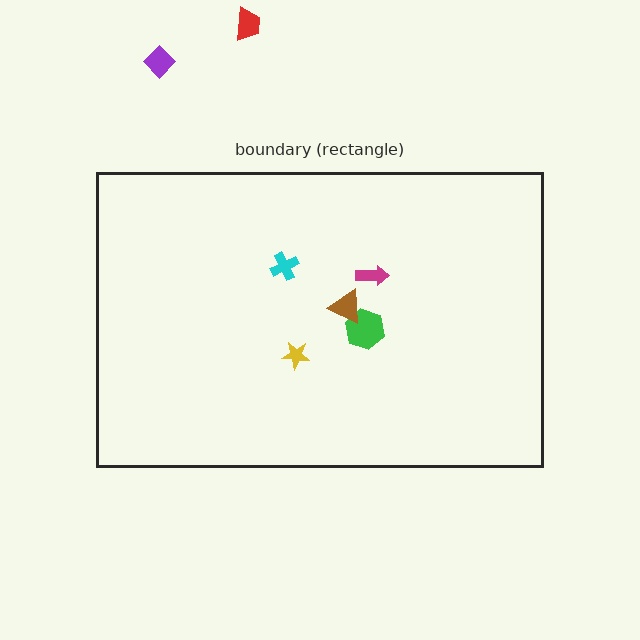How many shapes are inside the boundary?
5 inside, 2 outside.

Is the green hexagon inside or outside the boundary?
Inside.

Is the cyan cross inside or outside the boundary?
Inside.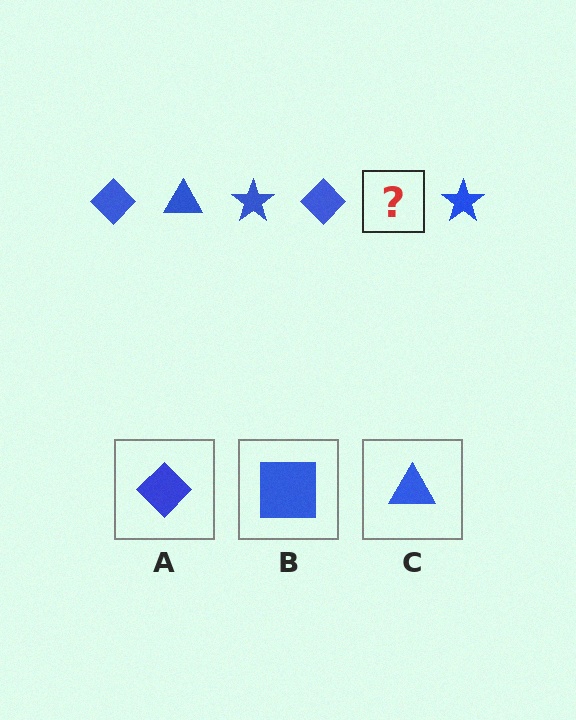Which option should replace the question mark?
Option C.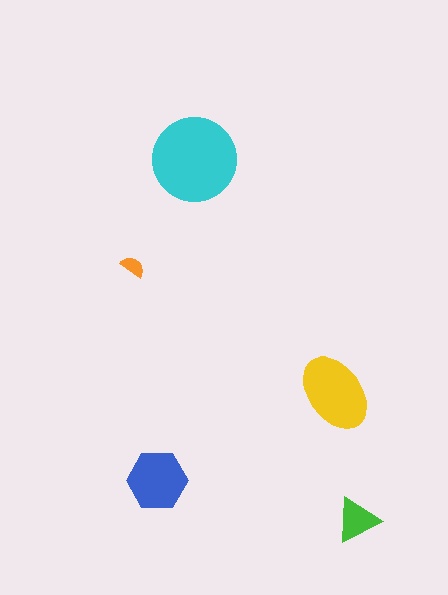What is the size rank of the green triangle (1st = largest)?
4th.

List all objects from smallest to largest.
The orange semicircle, the green triangle, the blue hexagon, the yellow ellipse, the cyan circle.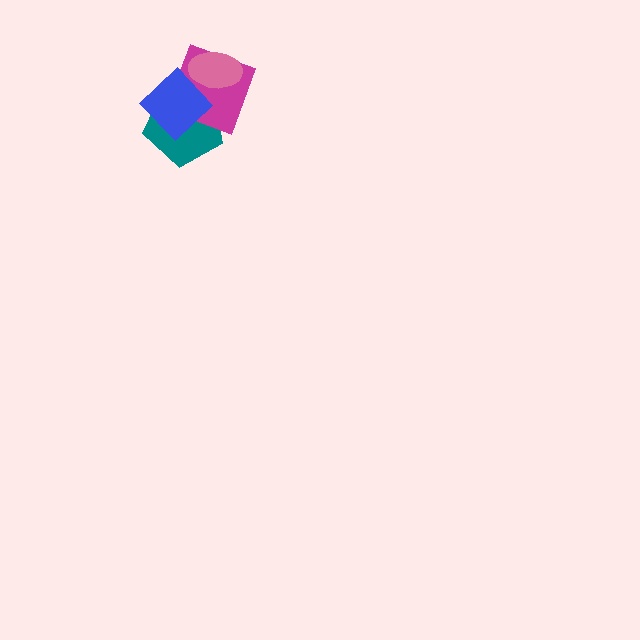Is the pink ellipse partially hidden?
No, no other shape covers it.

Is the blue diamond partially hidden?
Yes, it is partially covered by another shape.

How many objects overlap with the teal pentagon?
2 objects overlap with the teal pentagon.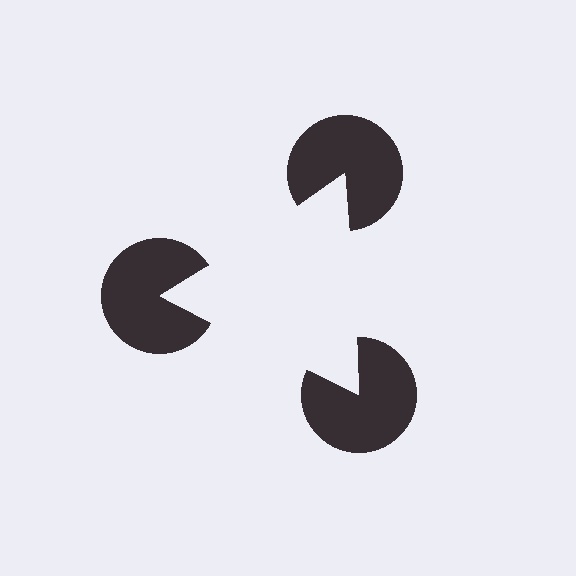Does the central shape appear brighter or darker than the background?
It typically appears slightly brighter than the background, even though no actual brightness change is drawn.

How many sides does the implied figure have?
3 sides.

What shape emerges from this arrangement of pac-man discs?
An illusory triangle — its edges are inferred from the aligned wedge cuts in the pac-man discs, not physically drawn.